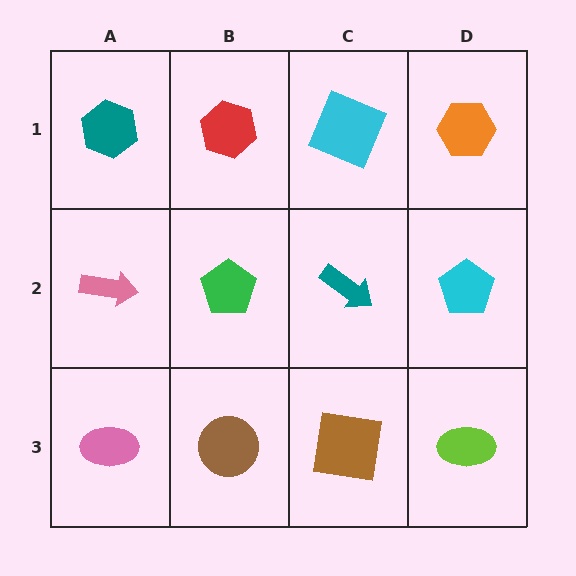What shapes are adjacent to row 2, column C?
A cyan square (row 1, column C), a brown square (row 3, column C), a green pentagon (row 2, column B), a cyan pentagon (row 2, column D).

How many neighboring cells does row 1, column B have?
3.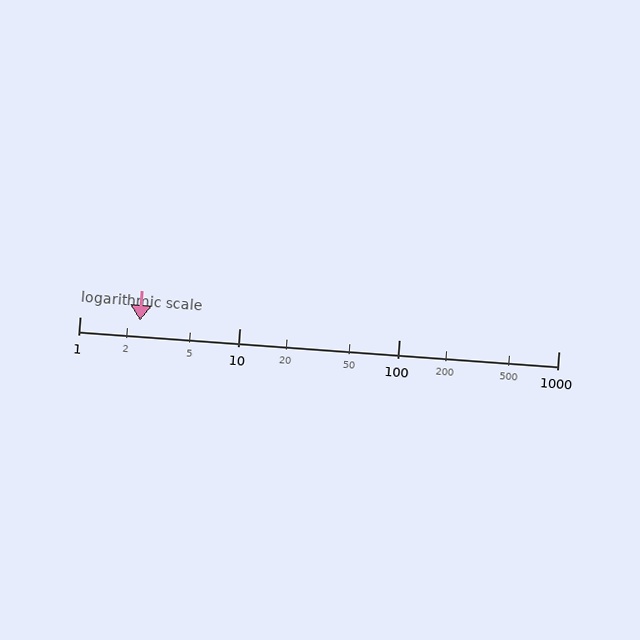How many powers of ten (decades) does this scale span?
The scale spans 3 decades, from 1 to 1000.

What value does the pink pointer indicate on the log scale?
The pointer indicates approximately 2.4.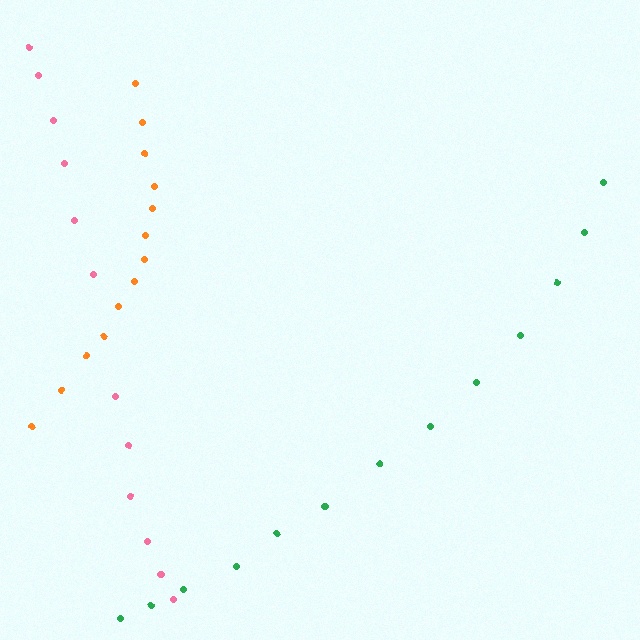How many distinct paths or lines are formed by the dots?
There are 3 distinct paths.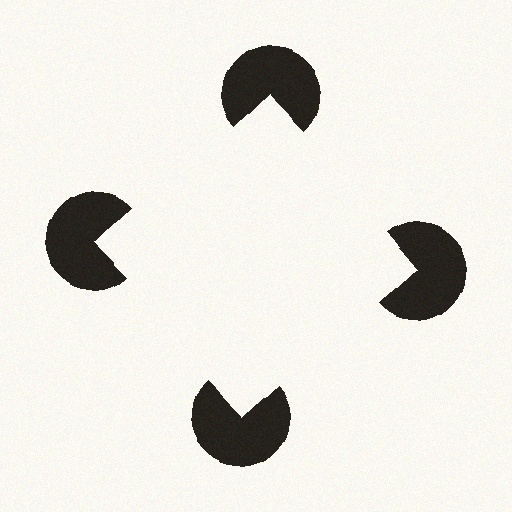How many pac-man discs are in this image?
There are 4 — one at each vertex of the illusory square.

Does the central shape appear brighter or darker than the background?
It typically appears slightly brighter than the background, even though no actual brightness change is drawn.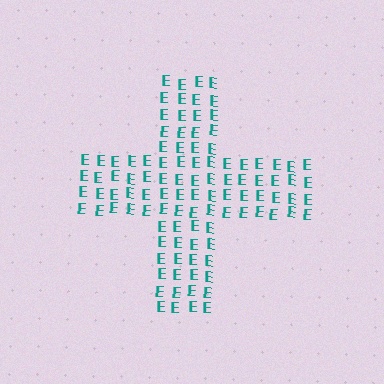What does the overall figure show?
The overall figure shows a cross.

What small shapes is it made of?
It is made of small letter E's.